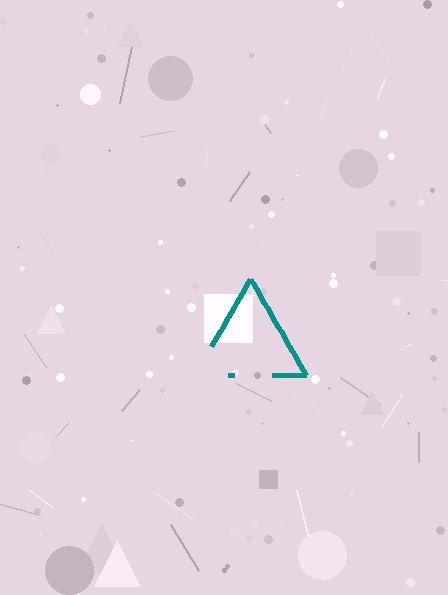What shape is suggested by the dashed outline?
The dashed outline suggests a triangle.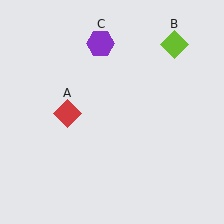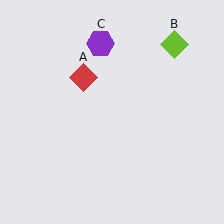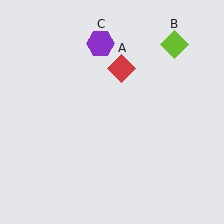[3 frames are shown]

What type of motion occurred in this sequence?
The red diamond (object A) rotated clockwise around the center of the scene.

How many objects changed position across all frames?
1 object changed position: red diamond (object A).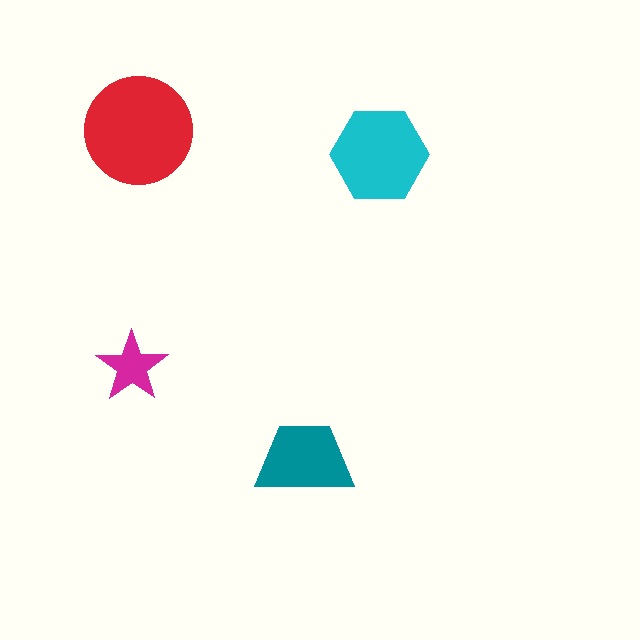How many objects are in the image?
There are 4 objects in the image.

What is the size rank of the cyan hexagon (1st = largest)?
2nd.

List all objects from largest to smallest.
The red circle, the cyan hexagon, the teal trapezoid, the magenta star.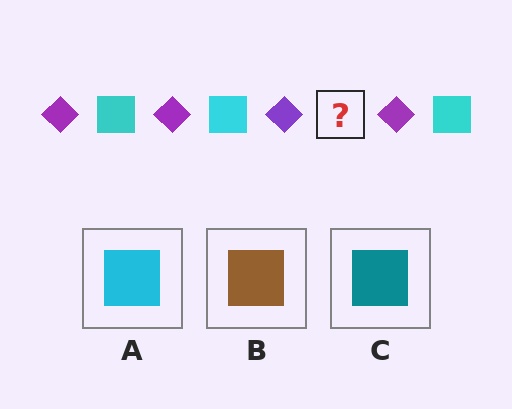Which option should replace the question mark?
Option A.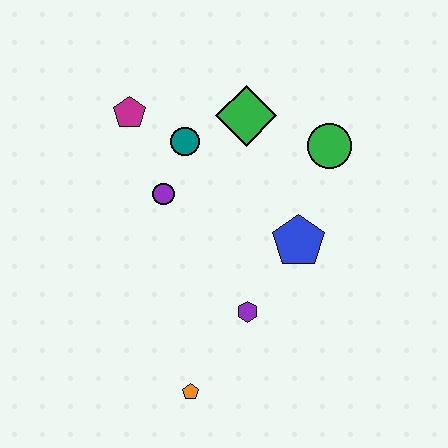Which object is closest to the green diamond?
The teal circle is closest to the green diamond.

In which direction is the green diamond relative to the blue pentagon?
The green diamond is above the blue pentagon.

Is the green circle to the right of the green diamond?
Yes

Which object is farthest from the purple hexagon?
The magenta pentagon is farthest from the purple hexagon.